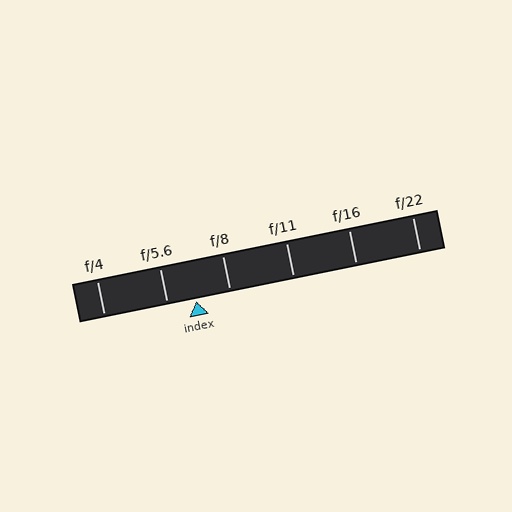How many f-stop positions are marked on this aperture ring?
There are 6 f-stop positions marked.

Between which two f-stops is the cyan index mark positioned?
The index mark is between f/5.6 and f/8.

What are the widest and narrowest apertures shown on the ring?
The widest aperture shown is f/4 and the narrowest is f/22.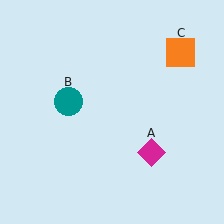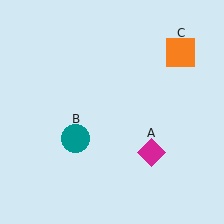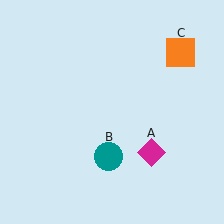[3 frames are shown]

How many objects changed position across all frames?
1 object changed position: teal circle (object B).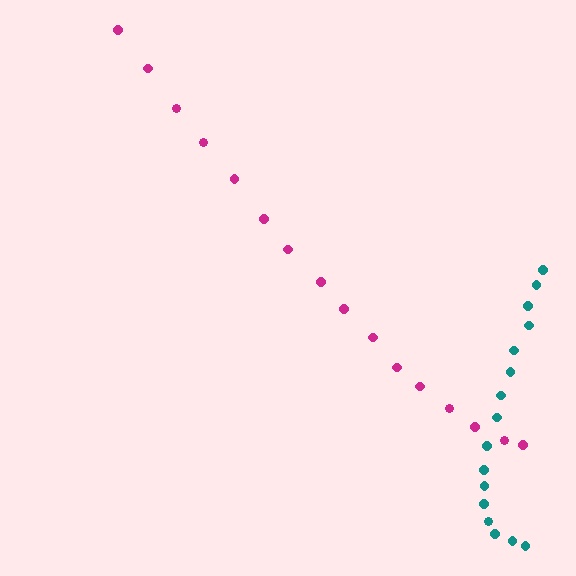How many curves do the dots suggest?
There are 2 distinct paths.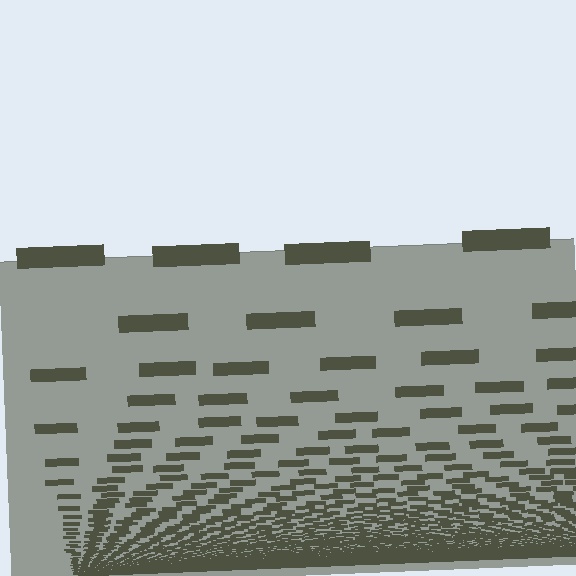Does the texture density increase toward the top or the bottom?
Density increases toward the bottom.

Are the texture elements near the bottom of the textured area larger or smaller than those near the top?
Smaller. The gradient is inverted — elements near the bottom are smaller and denser.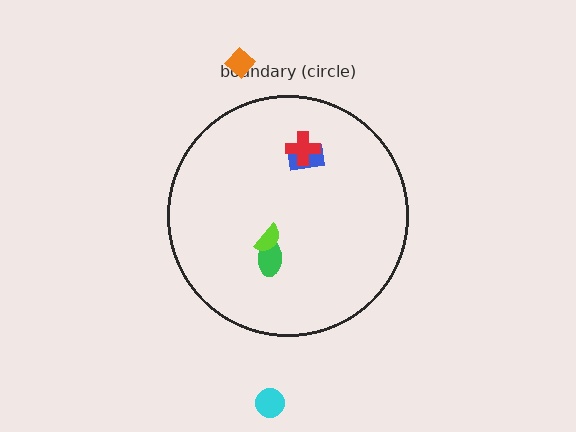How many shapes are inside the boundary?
4 inside, 2 outside.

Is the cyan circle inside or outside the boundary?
Outside.